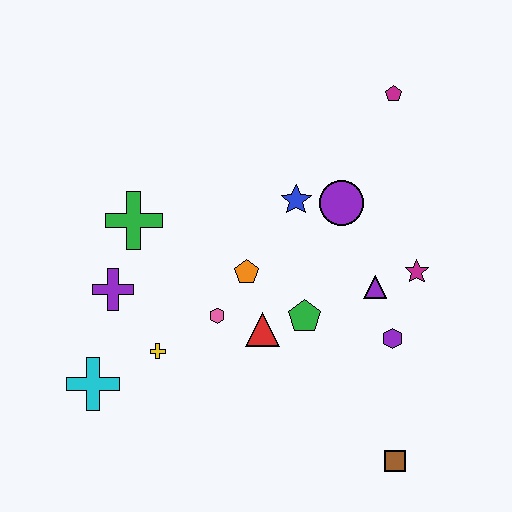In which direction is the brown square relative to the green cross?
The brown square is to the right of the green cross.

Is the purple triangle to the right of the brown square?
No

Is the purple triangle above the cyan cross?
Yes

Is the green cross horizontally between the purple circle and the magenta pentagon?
No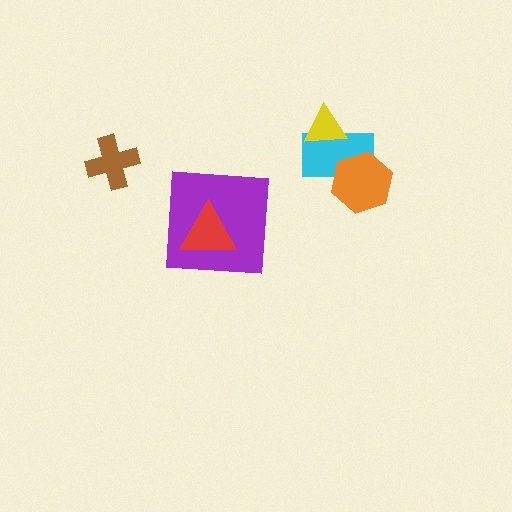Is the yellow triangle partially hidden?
No, no other shape covers it.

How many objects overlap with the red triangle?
1 object overlaps with the red triangle.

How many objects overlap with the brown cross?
0 objects overlap with the brown cross.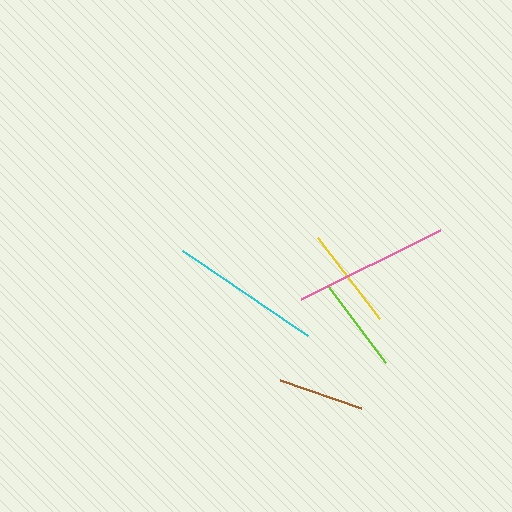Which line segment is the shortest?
The brown line is the shortest at approximately 86 pixels.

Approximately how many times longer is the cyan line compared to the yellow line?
The cyan line is approximately 1.5 times the length of the yellow line.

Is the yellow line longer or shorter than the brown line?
The yellow line is longer than the brown line.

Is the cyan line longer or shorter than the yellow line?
The cyan line is longer than the yellow line.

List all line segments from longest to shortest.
From longest to shortest: pink, cyan, yellow, lime, brown.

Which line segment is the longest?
The pink line is the longest at approximately 156 pixels.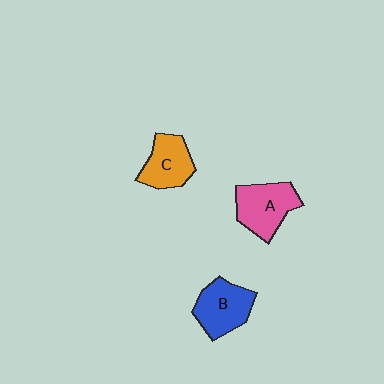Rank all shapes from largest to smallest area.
From largest to smallest: A (pink), B (blue), C (orange).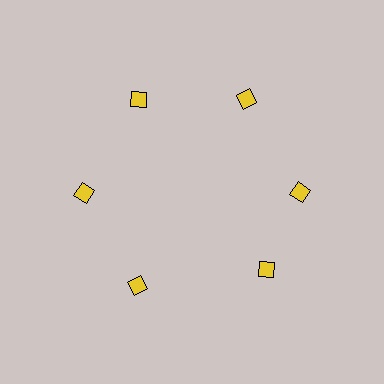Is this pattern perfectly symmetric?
No. The 6 yellow diamonds are arranged in a ring, but one element near the 5 o'clock position is rotated out of alignment along the ring, breaking the 6-fold rotational symmetry.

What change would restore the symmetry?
The symmetry would be restored by rotating it back into even spacing with its neighbors so that all 6 diamonds sit at equal angles and equal distance from the center.